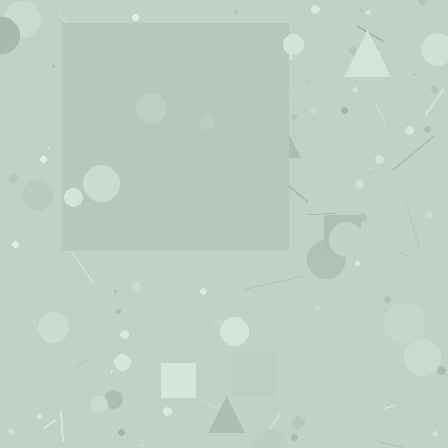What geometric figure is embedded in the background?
A square is embedded in the background.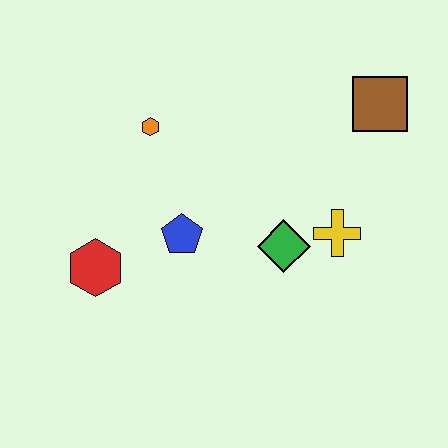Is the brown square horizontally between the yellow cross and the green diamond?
No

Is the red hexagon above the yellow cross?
No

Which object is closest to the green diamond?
The yellow cross is closest to the green diamond.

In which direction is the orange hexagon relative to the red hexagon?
The orange hexagon is above the red hexagon.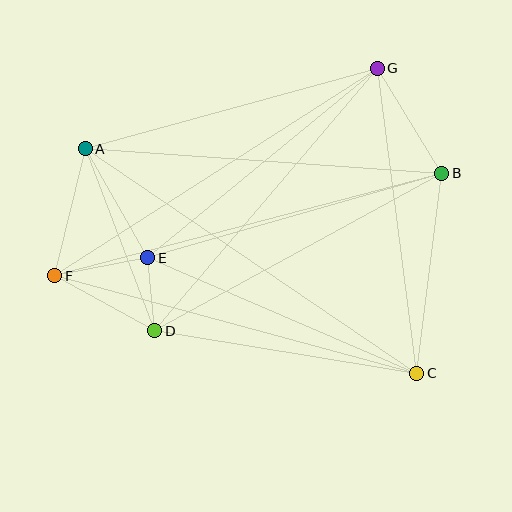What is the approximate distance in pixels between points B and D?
The distance between B and D is approximately 327 pixels.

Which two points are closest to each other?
Points D and E are closest to each other.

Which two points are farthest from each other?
Points A and C are farthest from each other.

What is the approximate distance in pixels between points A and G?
The distance between A and G is approximately 303 pixels.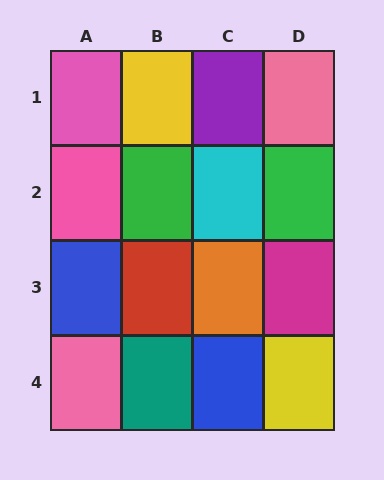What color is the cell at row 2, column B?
Green.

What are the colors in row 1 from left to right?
Pink, yellow, purple, pink.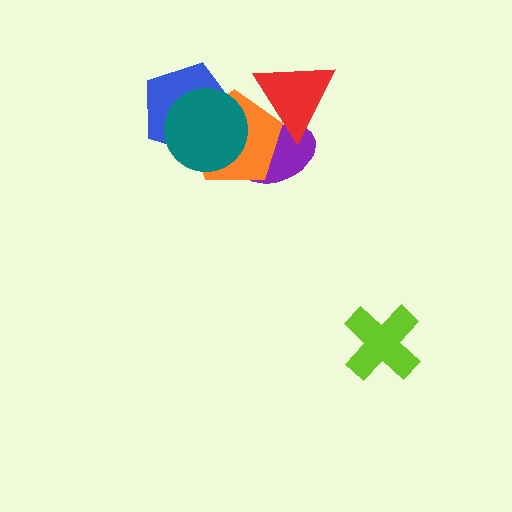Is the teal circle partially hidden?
No, no other shape covers it.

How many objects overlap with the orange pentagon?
4 objects overlap with the orange pentagon.